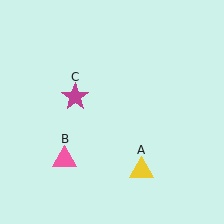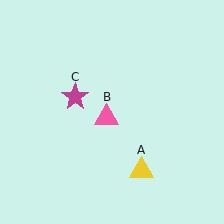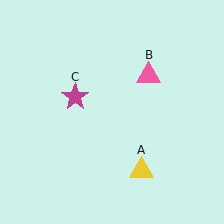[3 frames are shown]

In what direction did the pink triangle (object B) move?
The pink triangle (object B) moved up and to the right.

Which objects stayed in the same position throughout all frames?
Yellow triangle (object A) and magenta star (object C) remained stationary.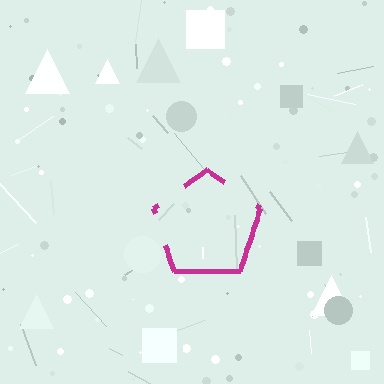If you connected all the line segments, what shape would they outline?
They would outline a pentagon.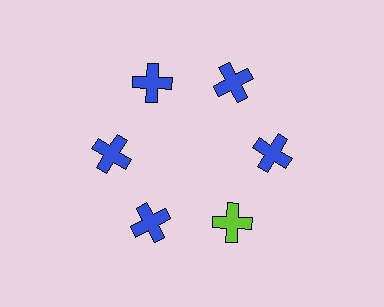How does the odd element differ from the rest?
It has a different color: lime instead of blue.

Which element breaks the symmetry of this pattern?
The lime cross at roughly the 5 o'clock position breaks the symmetry. All other shapes are blue crosses.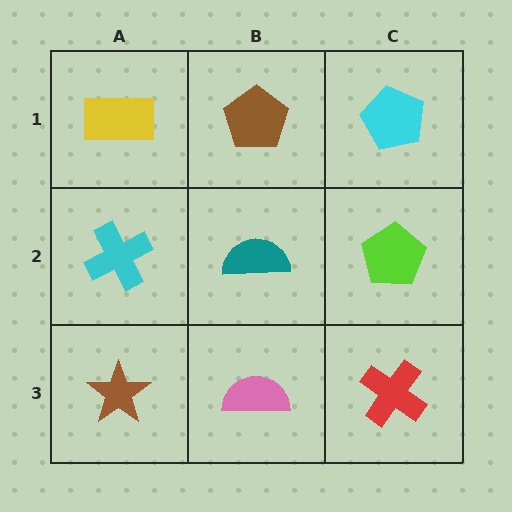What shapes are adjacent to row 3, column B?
A teal semicircle (row 2, column B), a brown star (row 3, column A), a red cross (row 3, column C).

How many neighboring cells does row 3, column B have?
3.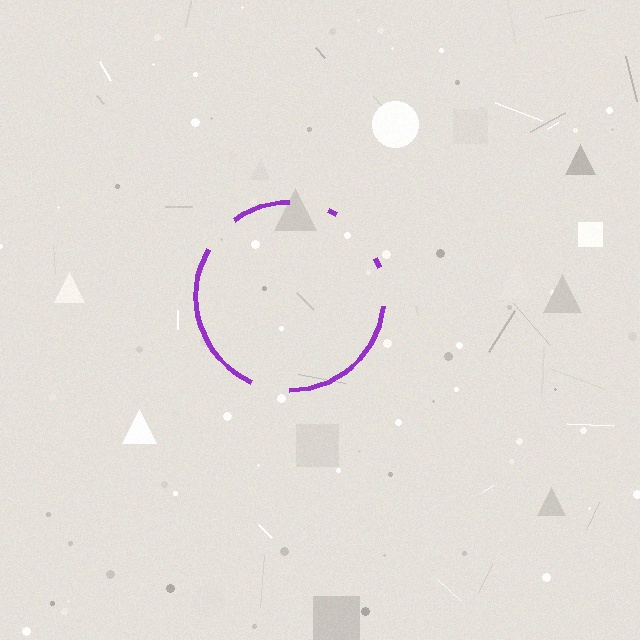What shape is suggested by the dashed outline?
The dashed outline suggests a circle.